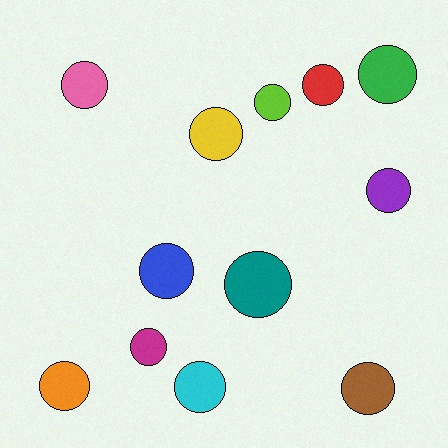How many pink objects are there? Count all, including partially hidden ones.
There is 1 pink object.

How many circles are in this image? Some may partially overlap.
There are 12 circles.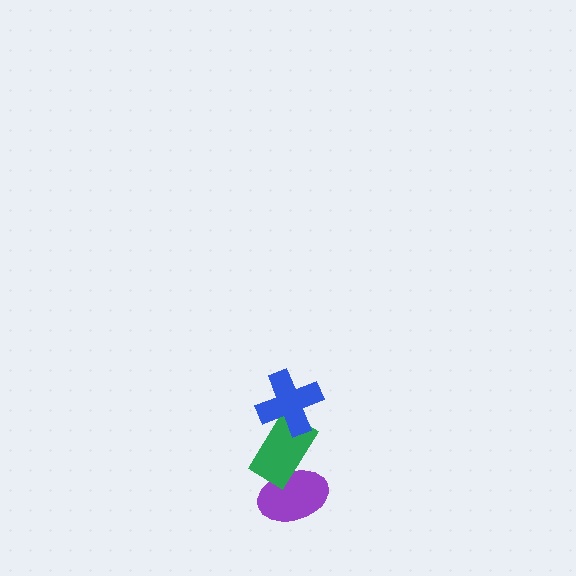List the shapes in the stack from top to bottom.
From top to bottom: the blue cross, the green rectangle, the purple ellipse.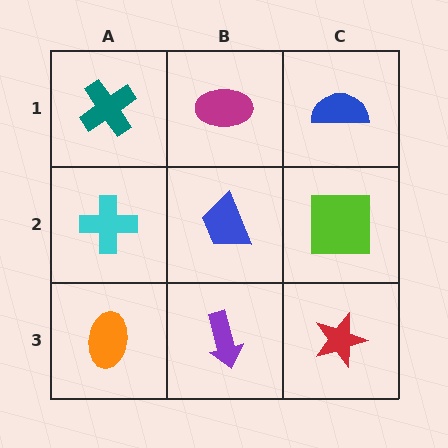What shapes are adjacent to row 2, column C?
A blue semicircle (row 1, column C), a red star (row 3, column C), a blue trapezoid (row 2, column B).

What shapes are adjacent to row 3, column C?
A lime square (row 2, column C), a purple arrow (row 3, column B).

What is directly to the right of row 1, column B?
A blue semicircle.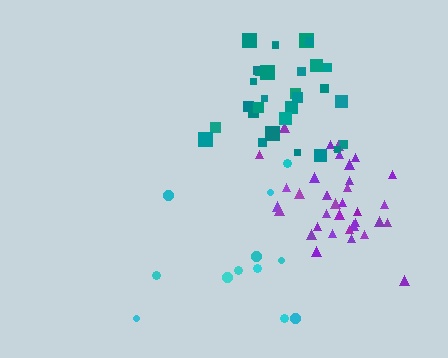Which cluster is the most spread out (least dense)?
Cyan.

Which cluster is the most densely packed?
Purple.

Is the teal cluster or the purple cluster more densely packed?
Purple.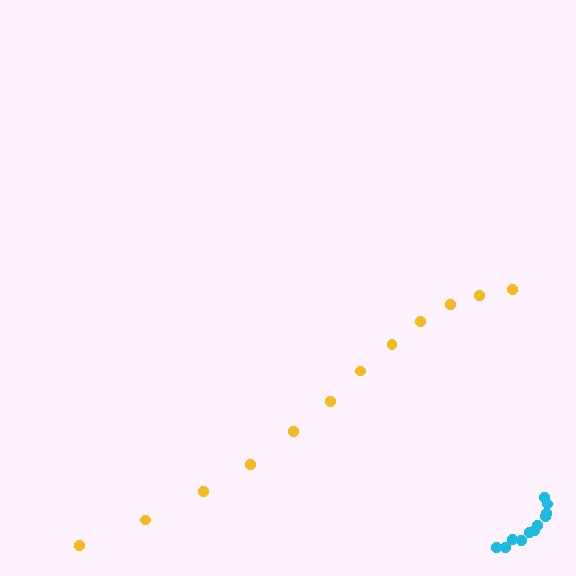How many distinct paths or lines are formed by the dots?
There are 2 distinct paths.